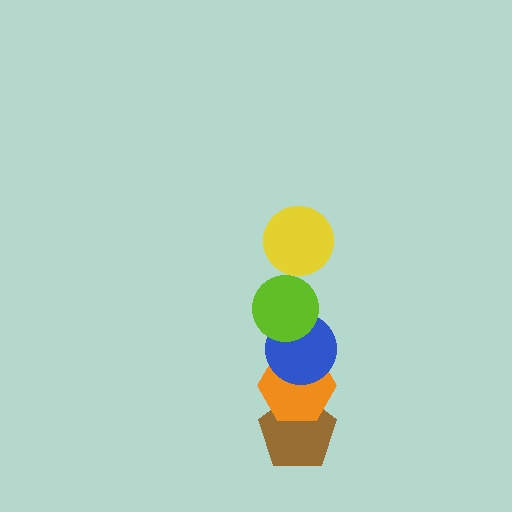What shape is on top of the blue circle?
The lime circle is on top of the blue circle.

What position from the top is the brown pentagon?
The brown pentagon is 5th from the top.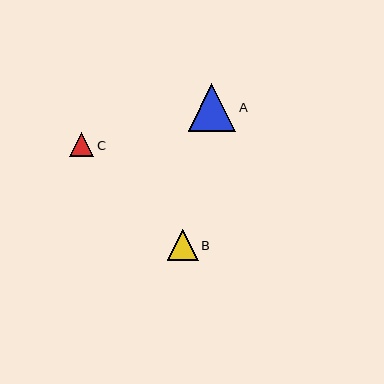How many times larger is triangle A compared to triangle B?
Triangle A is approximately 1.5 times the size of triangle B.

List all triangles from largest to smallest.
From largest to smallest: A, B, C.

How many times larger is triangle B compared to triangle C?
Triangle B is approximately 1.3 times the size of triangle C.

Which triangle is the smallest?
Triangle C is the smallest with a size of approximately 24 pixels.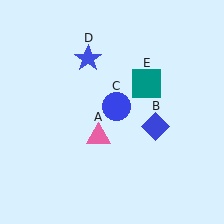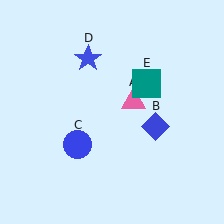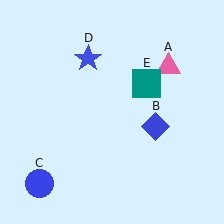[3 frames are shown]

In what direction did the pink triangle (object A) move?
The pink triangle (object A) moved up and to the right.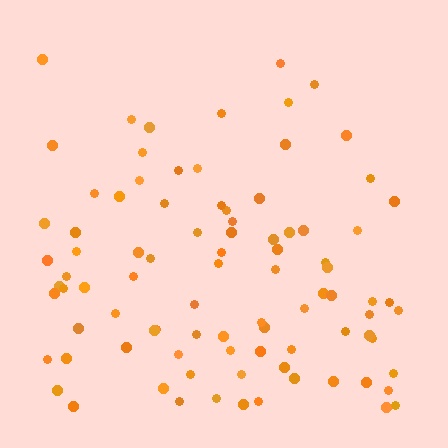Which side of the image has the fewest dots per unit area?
The top.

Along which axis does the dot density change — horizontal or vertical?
Vertical.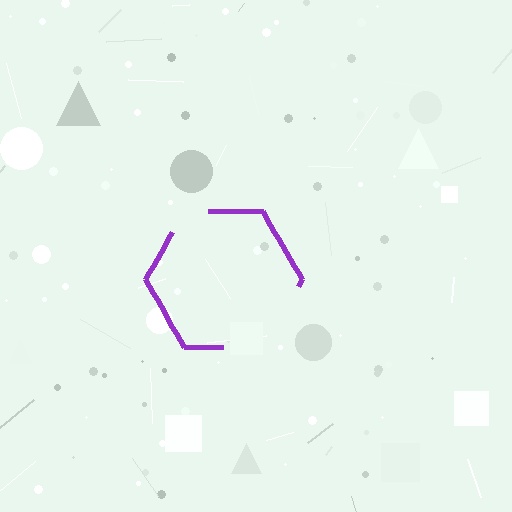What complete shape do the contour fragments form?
The contour fragments form a hexagon.